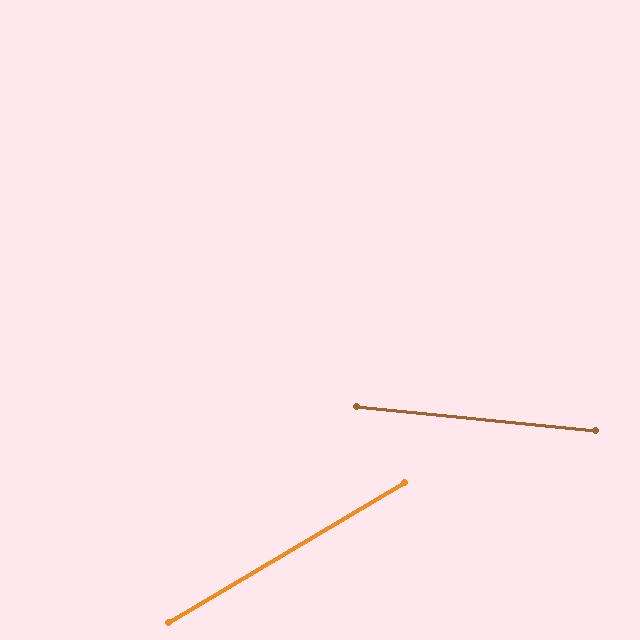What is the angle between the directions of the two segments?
Approximately 36 degrees.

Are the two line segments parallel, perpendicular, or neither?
Neither parallel nor perpendicular — they differ by about 36°.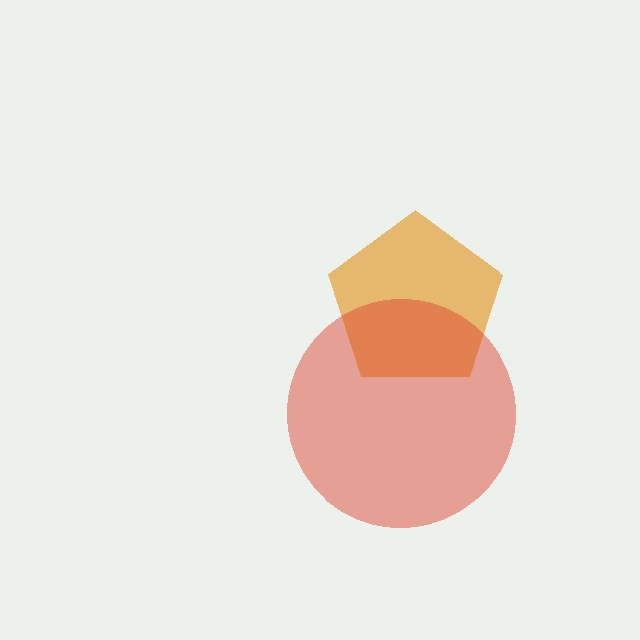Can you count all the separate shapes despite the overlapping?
Yes, there are 2 separate shapes.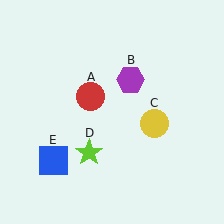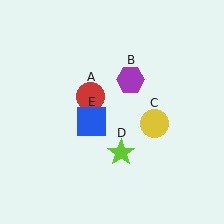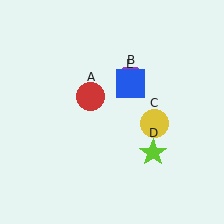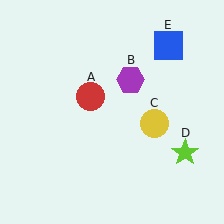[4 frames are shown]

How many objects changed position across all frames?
2 objects changed position: lime star (object D), blue square (object E).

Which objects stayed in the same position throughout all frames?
Red circle (object A) and purple hexagon (object B) and yellow circle (object C) remained stationary.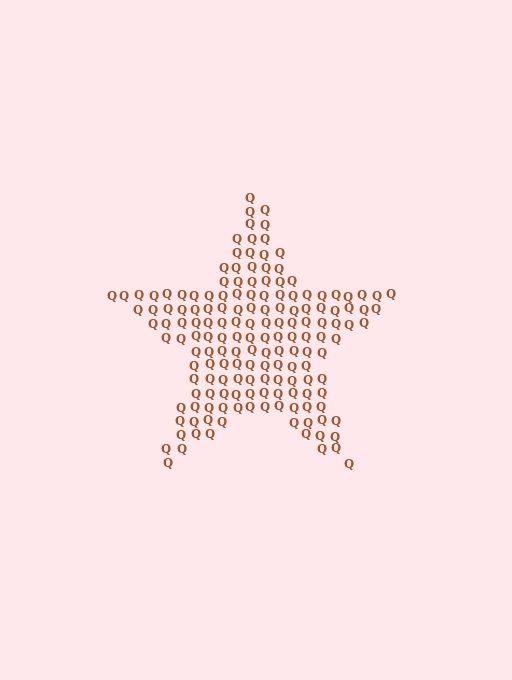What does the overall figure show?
The overall figure shows a star.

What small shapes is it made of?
It is made of small letter Q's.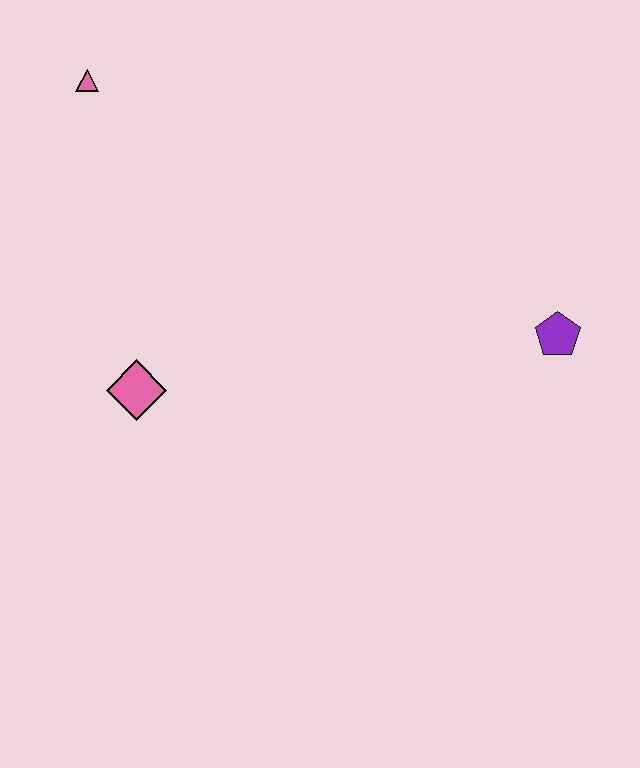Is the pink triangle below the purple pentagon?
No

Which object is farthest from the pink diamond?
The purple pentagon is farthest from the pink diamond.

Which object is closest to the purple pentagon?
The pink diamond is closest to the purple pentagon.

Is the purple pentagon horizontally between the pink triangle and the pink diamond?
No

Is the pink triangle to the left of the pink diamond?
Yes